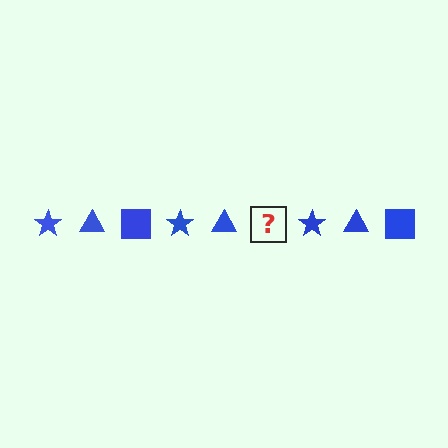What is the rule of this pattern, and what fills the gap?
The rule is that the pattern cycles through star, triangle, square shapes in blue. The gap should be filled with a blue square.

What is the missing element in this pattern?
The missing element is a blue square.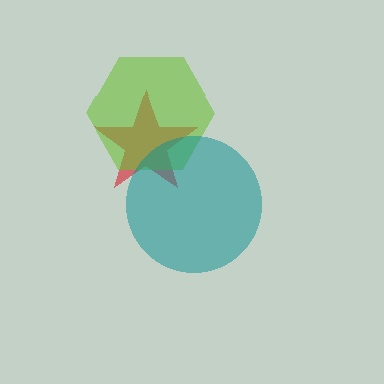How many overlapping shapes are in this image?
There are 3 overlapping shapes in the image.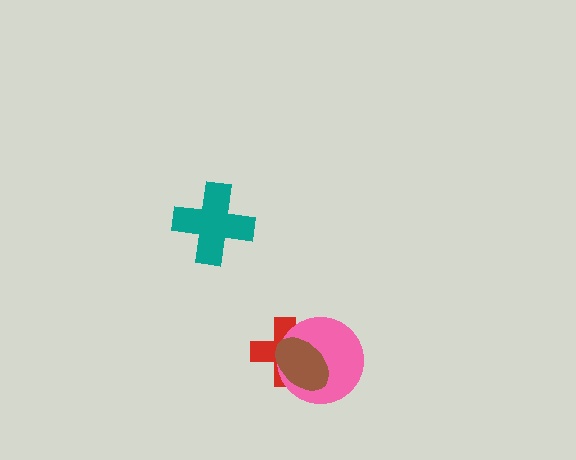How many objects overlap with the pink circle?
2 objects overlap with the pink circle.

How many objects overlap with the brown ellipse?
2 objects overlap with the brown ellipse.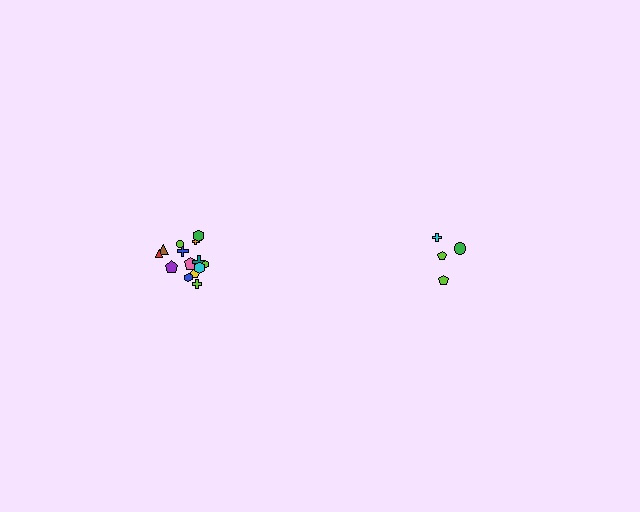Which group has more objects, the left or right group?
The left group.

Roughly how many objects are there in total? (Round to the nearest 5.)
Roughly 20 objects in total.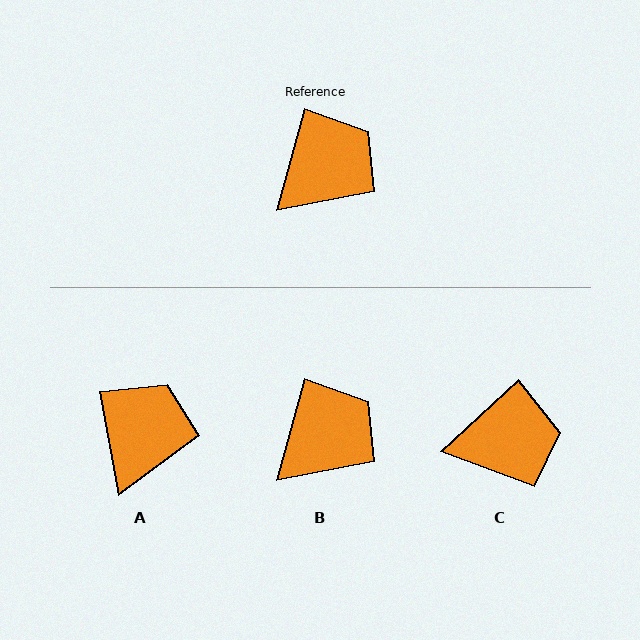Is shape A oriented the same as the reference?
No, it is off by about 26 degrees.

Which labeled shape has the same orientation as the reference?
B.